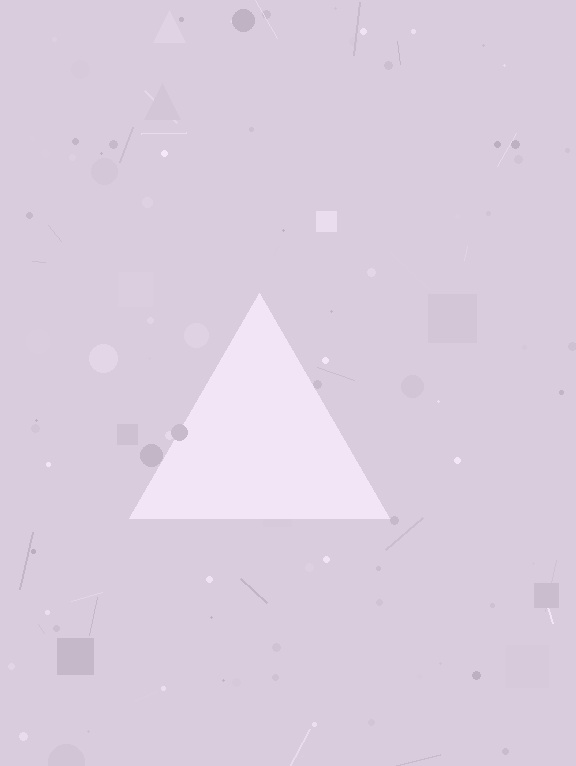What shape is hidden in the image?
A triangle is hidden in the image.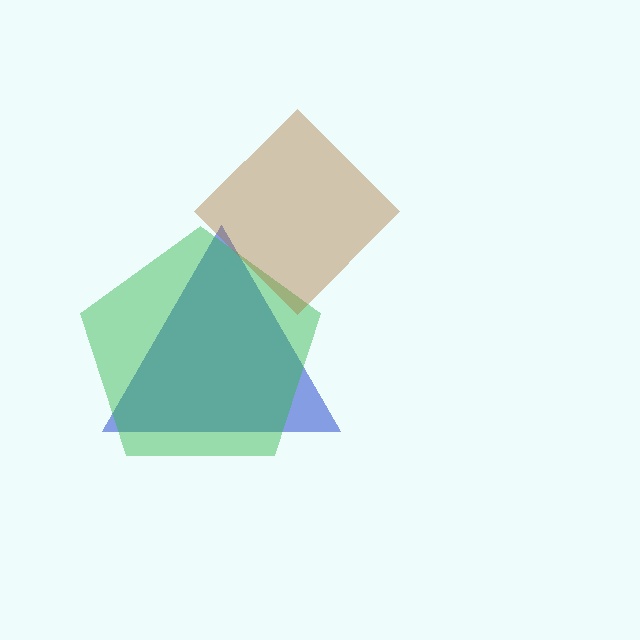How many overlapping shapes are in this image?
There are 3 overlapping shapes in the image.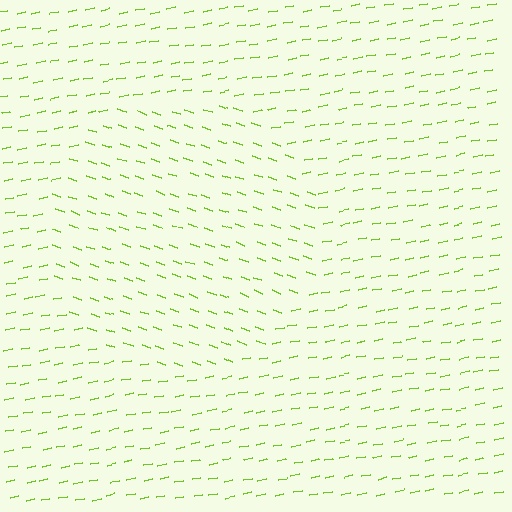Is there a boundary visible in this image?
Yes, there is a texture boundary formed by a change in line orientation.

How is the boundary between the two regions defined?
The boundary is defined purely by a change in line orientation (approximately 30 degrees difference). All lines are the same color and thickness.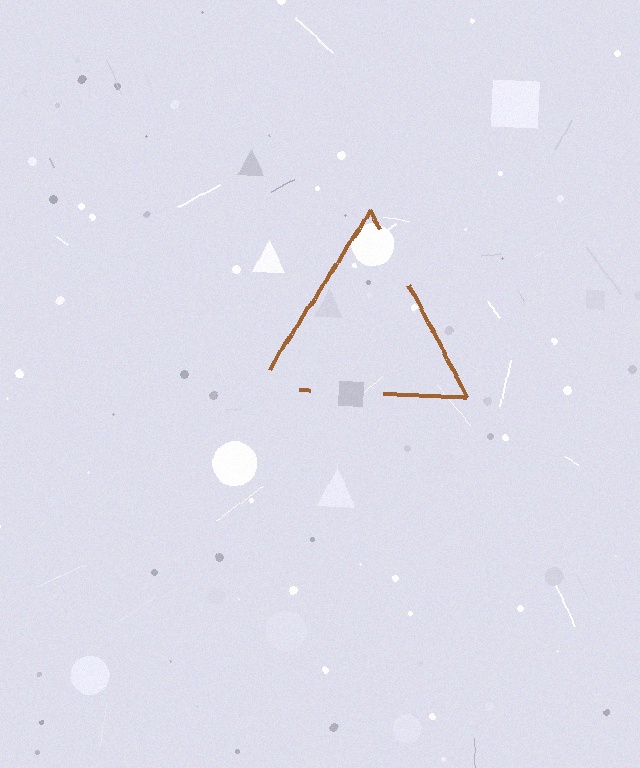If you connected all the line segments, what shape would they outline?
They would outline a triangle.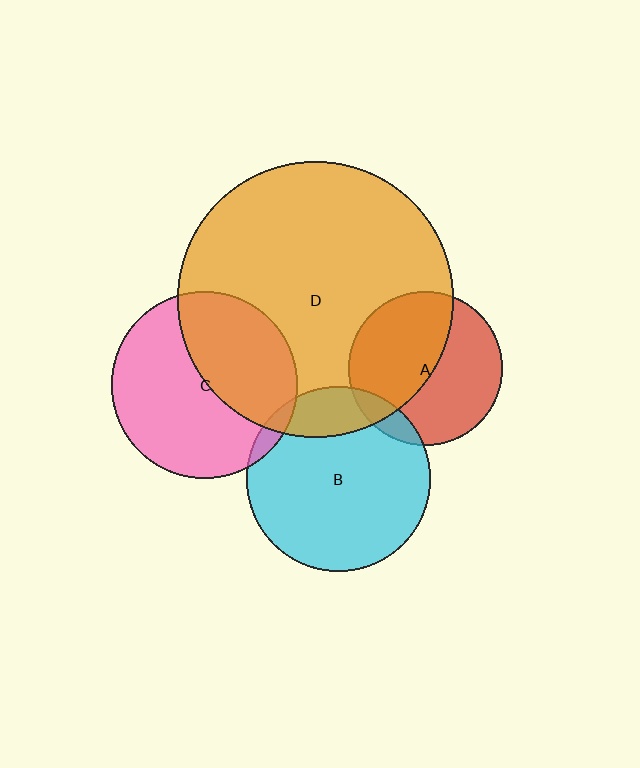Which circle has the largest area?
Circle D (orange).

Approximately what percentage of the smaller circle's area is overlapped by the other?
Approximately 10%.